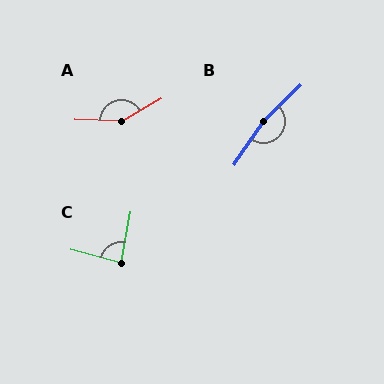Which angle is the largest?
B, at approximately 168 degrees.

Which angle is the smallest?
C, at approximately 86 degrees.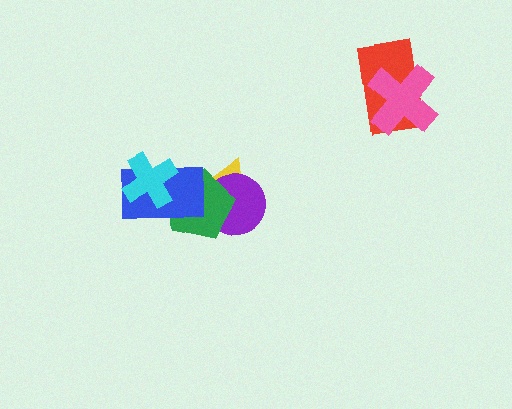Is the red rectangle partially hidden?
Yes, it is partially covered by another shape.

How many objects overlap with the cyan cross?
2 objects overlap with the cyan cross.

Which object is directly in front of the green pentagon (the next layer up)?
The blue rectangle is directly in front of the green pentagon.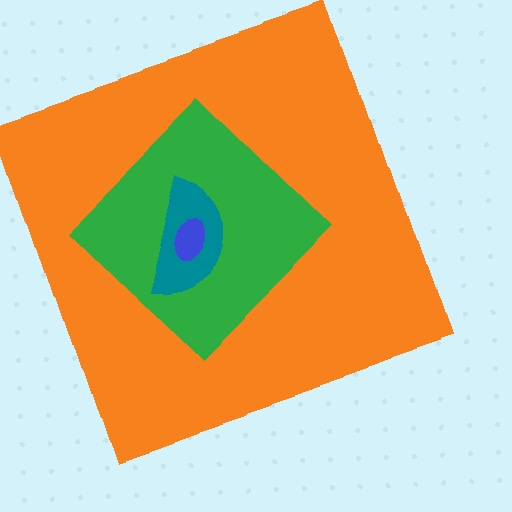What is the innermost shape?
The blue ellipse.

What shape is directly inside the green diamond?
The teal semicircle.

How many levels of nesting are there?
4.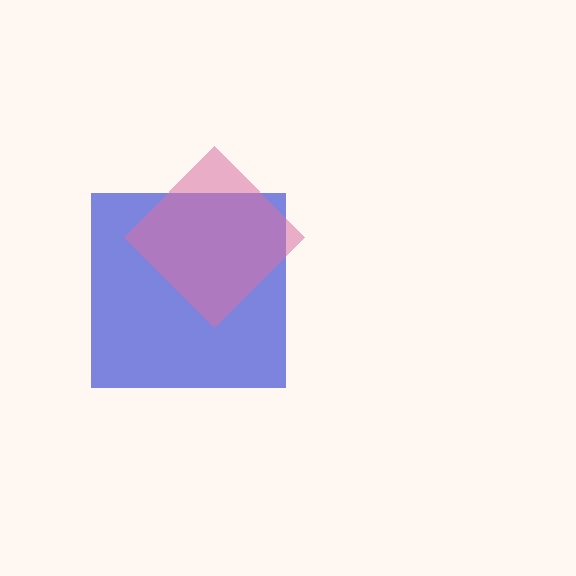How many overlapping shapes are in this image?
There are 2 overlapping shapes in the image.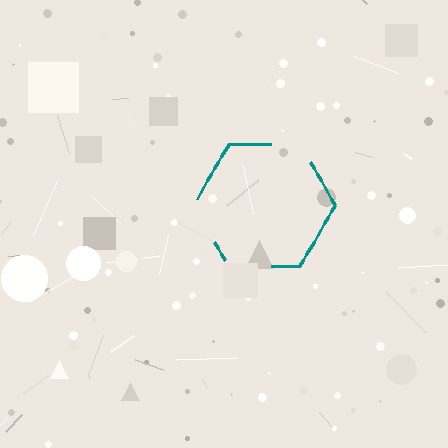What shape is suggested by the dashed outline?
The dashed outline suggests a hexagon.